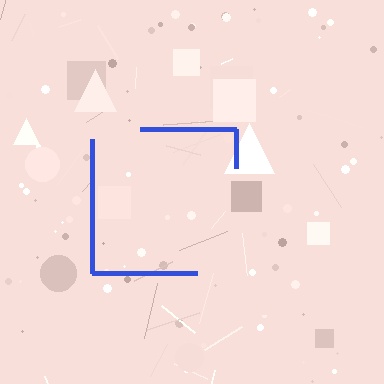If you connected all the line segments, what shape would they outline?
They would outline a square.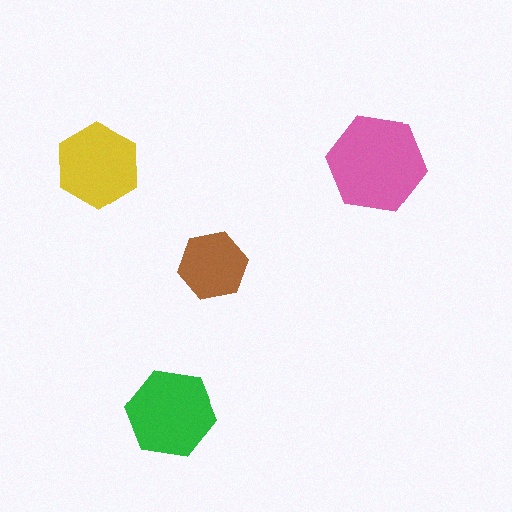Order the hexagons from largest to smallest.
the pink one, the green one, the yellow one, the brown one.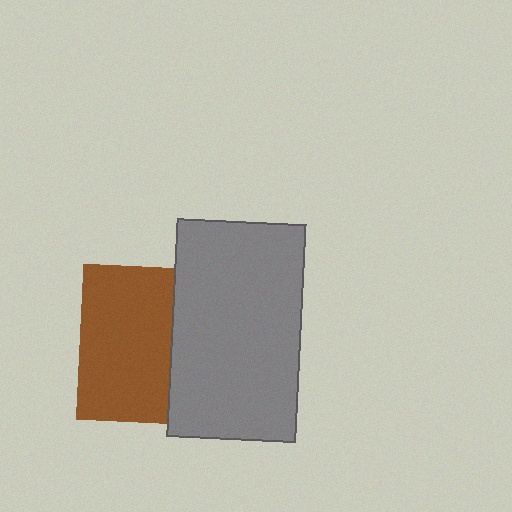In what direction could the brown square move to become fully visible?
The brown square could move left. That would shift it out from behind the gray rectangle entirely.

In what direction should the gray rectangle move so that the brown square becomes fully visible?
The gray rectangle should move right. That is the shortest direction to clear the overlap and leave the brown square fully visible.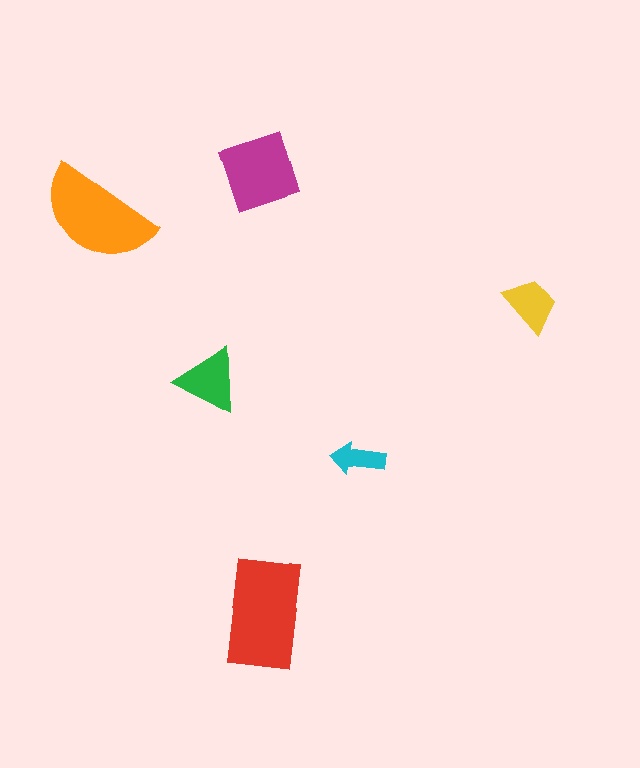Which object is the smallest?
The cyan arrow.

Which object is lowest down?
The red rectangle is bottommost.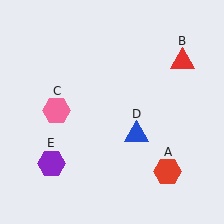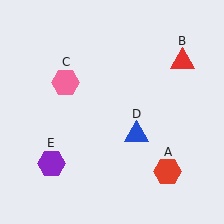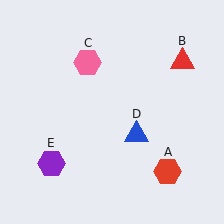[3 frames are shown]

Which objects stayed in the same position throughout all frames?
Red hexagon (object A) and red triangle (object B) and blue triangle (object D) and purple hexagon (object E) remained stationary.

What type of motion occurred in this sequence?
The pink hexagon (object C) rotated clockwise around the center of the scene.